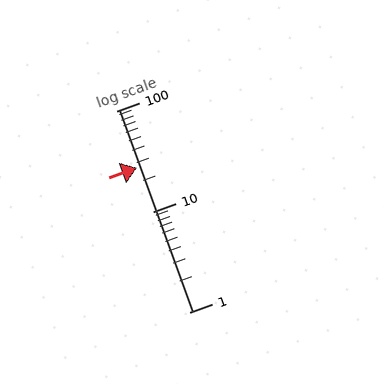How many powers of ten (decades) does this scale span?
The scale spans 2 decades, from 1 to 100.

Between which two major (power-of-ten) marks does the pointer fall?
The pointer is between 10 and 100.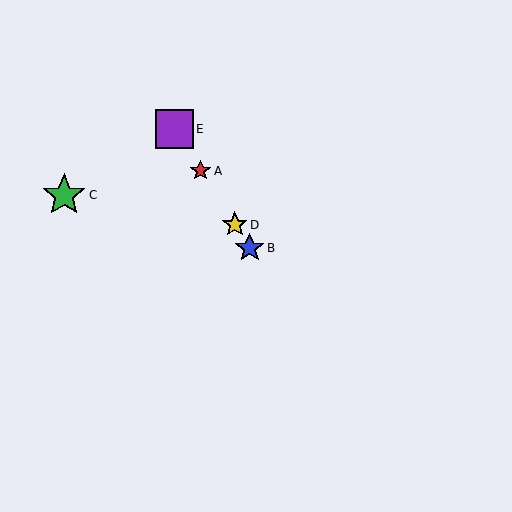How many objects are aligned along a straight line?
4 objects (A, B, D, E) are aligned along a straight line.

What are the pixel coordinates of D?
Object D is at (235, 225).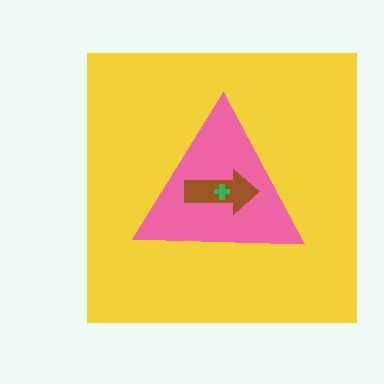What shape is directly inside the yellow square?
The pink triangle.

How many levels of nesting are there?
4.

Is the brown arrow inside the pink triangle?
Yes.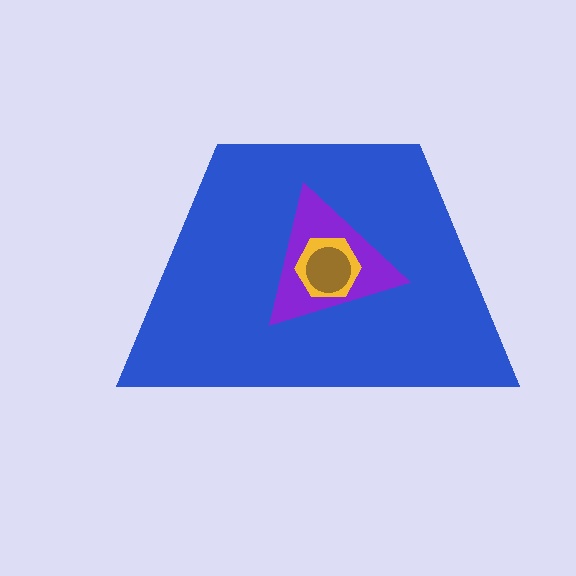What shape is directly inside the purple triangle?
The yellow hexagon.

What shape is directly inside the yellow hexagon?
The brown circle.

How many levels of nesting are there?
4.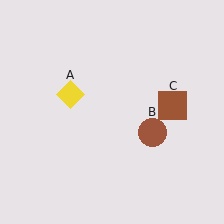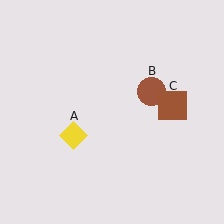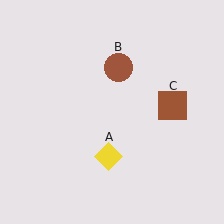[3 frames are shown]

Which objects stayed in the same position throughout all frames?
Brown square (object C) remained stationary.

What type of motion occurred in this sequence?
The yellow diamond (object A), brown circle (object B) rotated counterclockwise around the center of the scene.